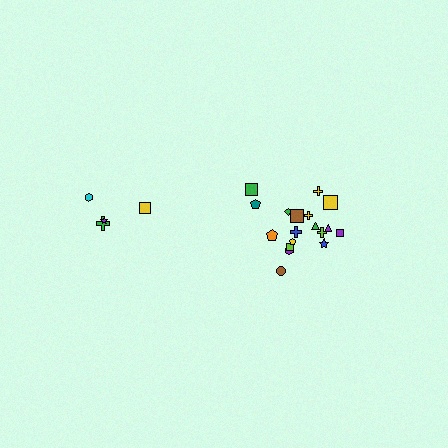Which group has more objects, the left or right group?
The right group.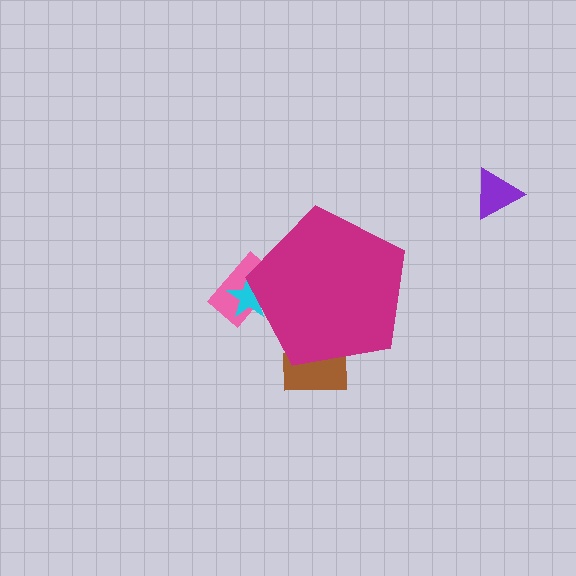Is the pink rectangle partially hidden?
Yes, the pink rectangle is partially hidden behind the magenta pentagon.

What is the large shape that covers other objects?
A magenta pentagon.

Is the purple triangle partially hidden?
No, the purple triangle is fully visible.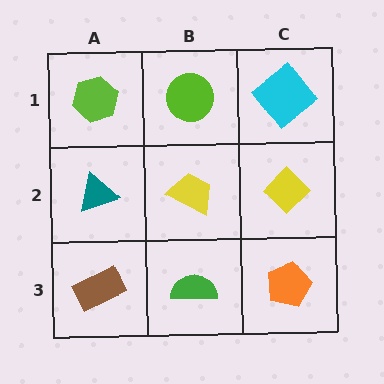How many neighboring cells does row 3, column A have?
2.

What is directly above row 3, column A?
A teal triangle.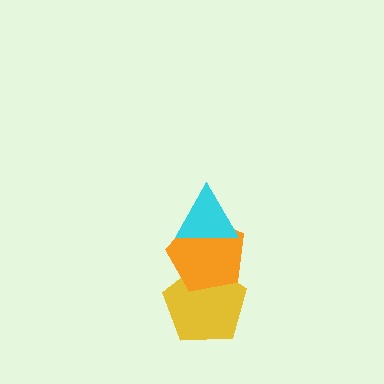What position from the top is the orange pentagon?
The orange pentagon is 2nd from the top.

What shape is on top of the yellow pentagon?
The orange pentagon is on top of the yellow pentagon.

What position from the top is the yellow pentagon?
The yellow pentagon is 3rd from the top.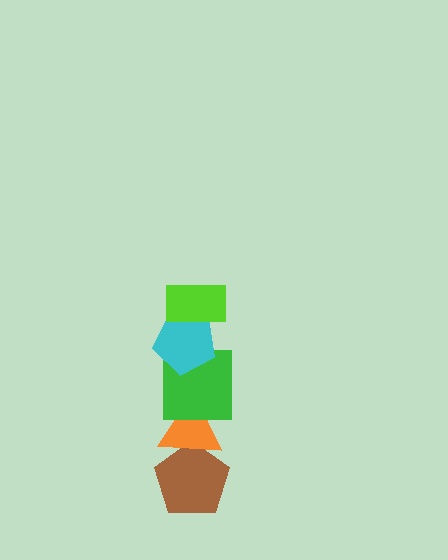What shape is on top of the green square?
The cyan pentagon is on top of the green square.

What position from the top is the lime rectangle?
The lime rectangle is 1st from the top.